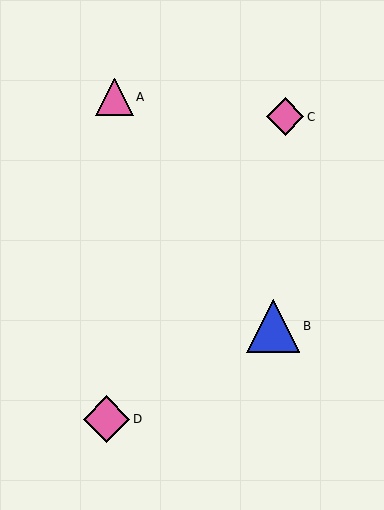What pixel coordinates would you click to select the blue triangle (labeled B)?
Click at (273, 326) to select the blue triangle B.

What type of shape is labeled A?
Shape A is a pink triangle.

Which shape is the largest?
The blue triangle (labeled B) is the largest.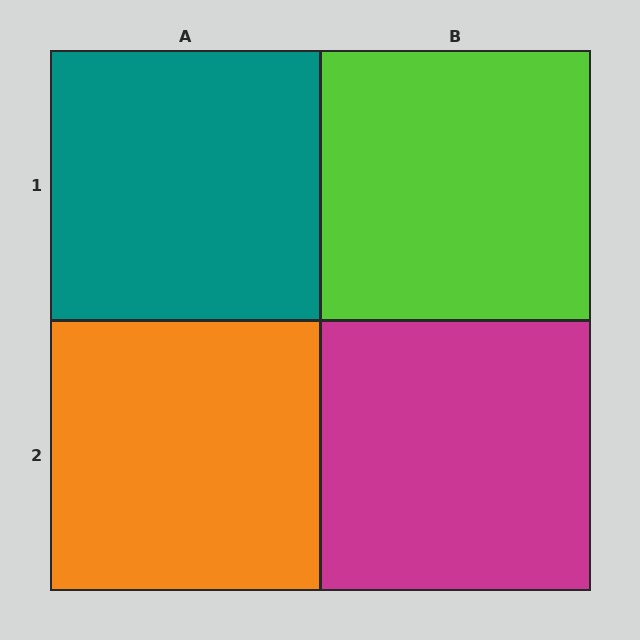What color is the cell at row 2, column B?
Magenta.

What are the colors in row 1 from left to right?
Teal, lime.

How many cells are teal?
1 cell is teal.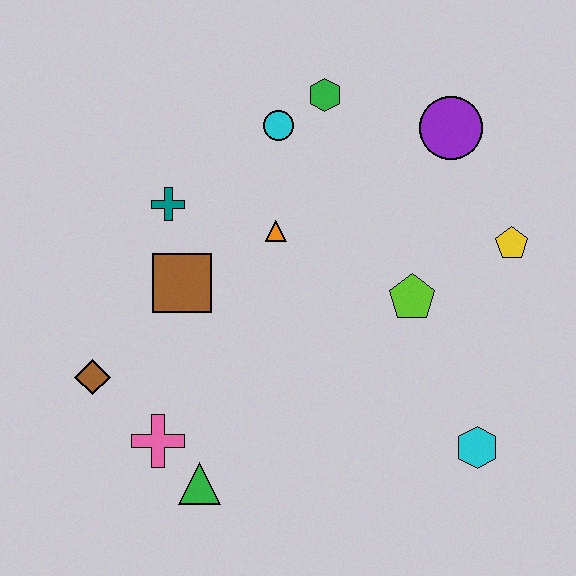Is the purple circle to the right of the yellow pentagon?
No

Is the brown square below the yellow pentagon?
Yes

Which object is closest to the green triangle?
The pink cross is closest to the green triangle.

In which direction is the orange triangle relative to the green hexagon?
The orange triangle is below the green hexagon.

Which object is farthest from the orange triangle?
The cyan hexagon is farthest from the orange triangle.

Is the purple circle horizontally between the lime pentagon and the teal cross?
No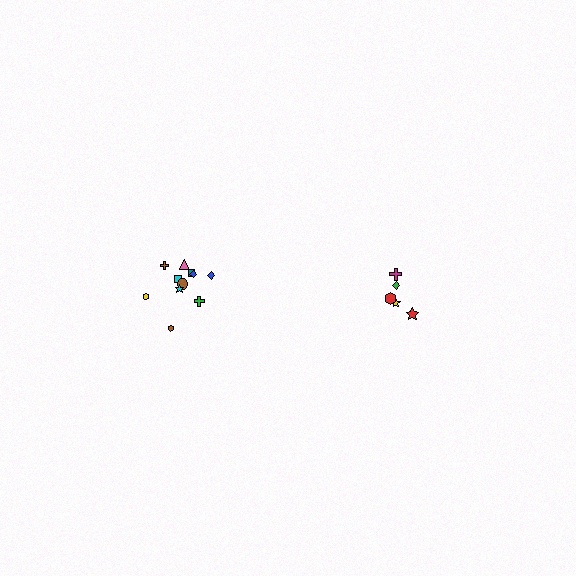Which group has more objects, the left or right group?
The left group.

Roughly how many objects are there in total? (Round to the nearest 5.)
Roughly 15 objects in total.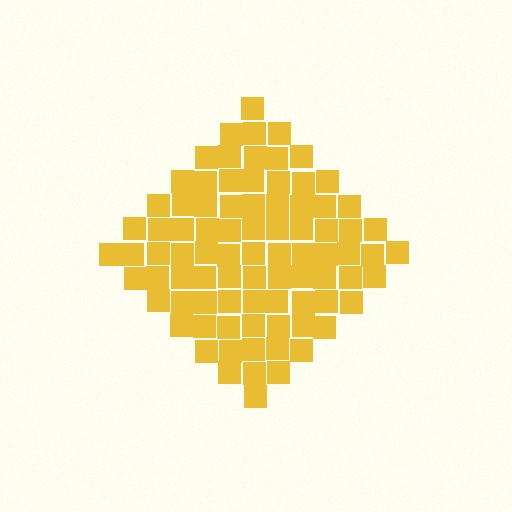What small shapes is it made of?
It is made of small squares.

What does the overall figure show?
The overall figure shows a diamond.